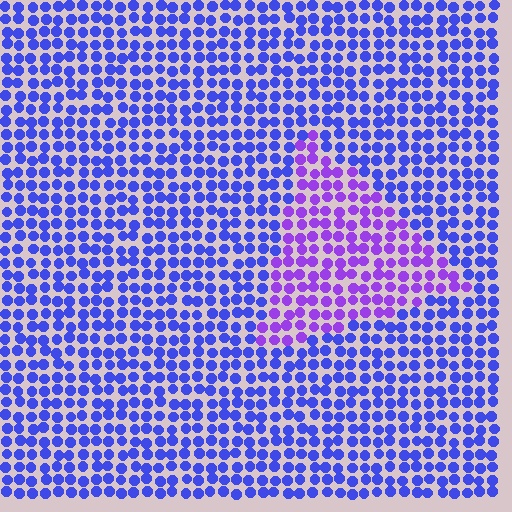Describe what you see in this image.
The image is filled with small blue elements in a uniform arrangement. A triangle-shaped region is visible where the elements are tinted to a slightly different hue, forming a subtle color boundary.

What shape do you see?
I see a triangle.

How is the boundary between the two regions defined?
The boundary is defined purely by a slight shift in hue (about 37 degrees). Spacing, size, and orientation are identical on both sides.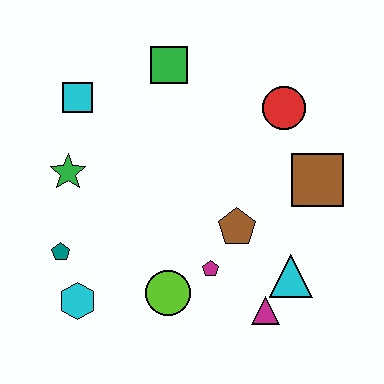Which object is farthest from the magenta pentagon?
The cyan square is farthest from the magenta pentagon.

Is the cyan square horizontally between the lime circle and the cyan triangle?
No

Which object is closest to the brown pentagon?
The magenta pentagon is closest to the brown pentagon.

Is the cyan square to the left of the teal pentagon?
No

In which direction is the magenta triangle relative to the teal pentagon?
The magenta triangle is to the right of the teal pentagon.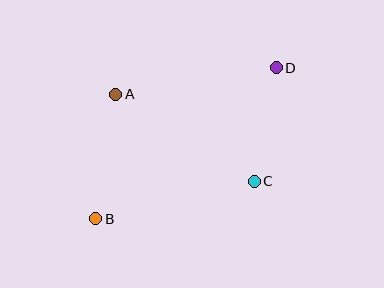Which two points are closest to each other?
Points C and D are closest to each other.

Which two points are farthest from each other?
Points B and D are farthest from each other.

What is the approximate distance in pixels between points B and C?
The distance between B and C is approximately 163 pixels.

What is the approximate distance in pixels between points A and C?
The distance between A and C is approximately 164 pixels.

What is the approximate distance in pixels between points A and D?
The distance between A and D is approximately 163 pixels.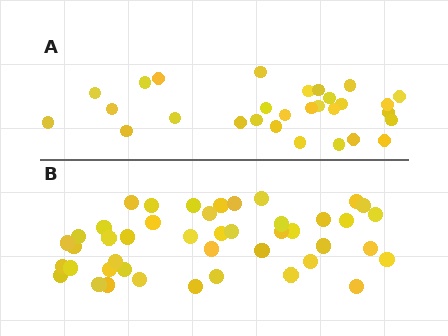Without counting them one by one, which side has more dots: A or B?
Region B (the bottom region) has more dots.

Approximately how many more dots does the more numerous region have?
Region B has approximately 15 more dots than region A.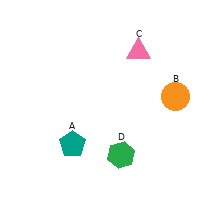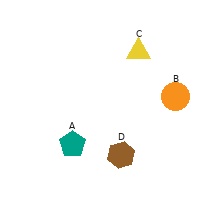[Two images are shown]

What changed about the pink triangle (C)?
In Image 1, C is pink. In Image 2, it changed to yellow.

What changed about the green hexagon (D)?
In Image 1, D is green. In Image 2, it changed to brown.